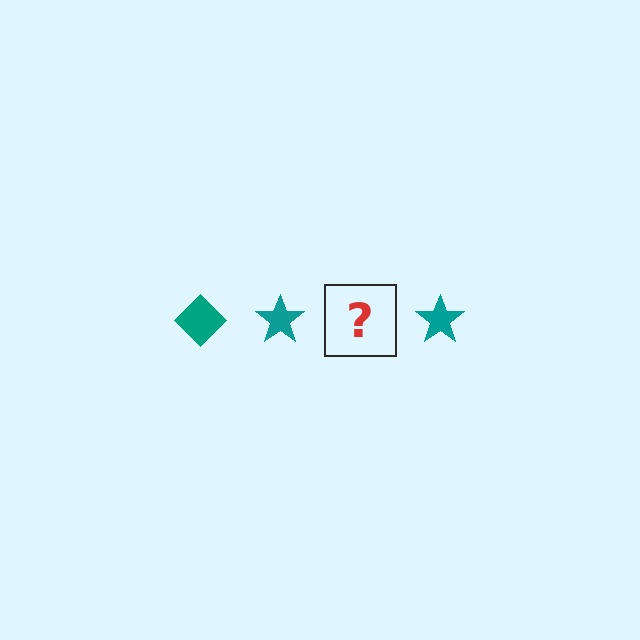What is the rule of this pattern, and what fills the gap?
The rule is that the pattern cycles through diamond, star shapes in teal. The gap should be filled with a teal diamond.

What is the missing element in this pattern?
The missing element is a teal diamond.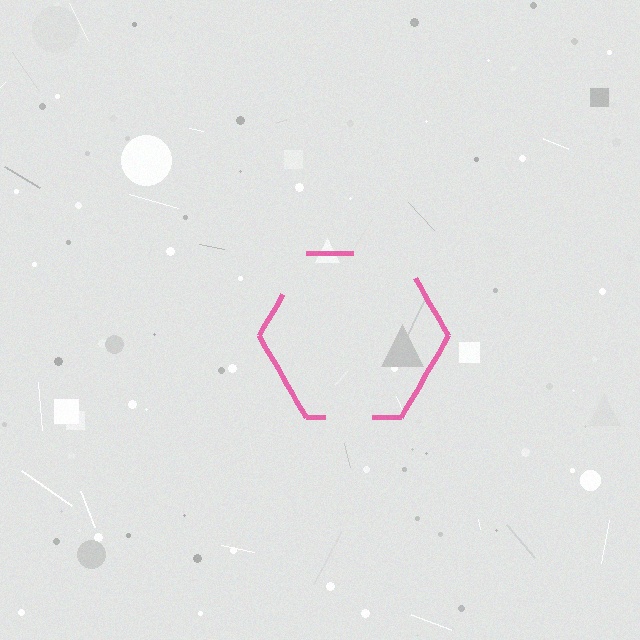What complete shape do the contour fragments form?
The contour fragments form a hexagon.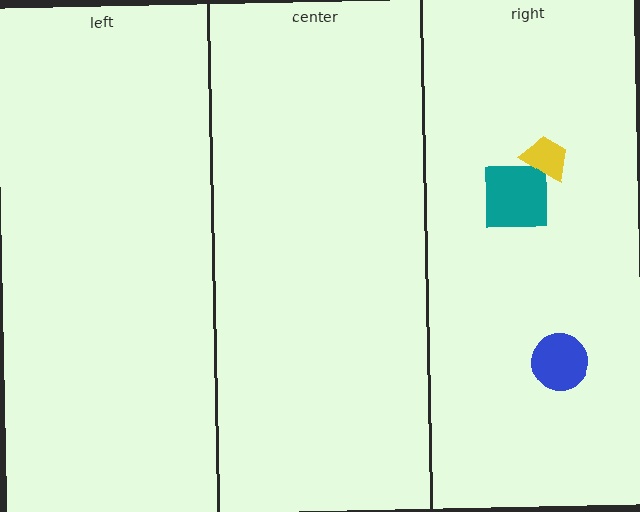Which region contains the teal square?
The right region.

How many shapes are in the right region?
3.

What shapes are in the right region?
The teal square, the blue circle, the yellow trapezoid.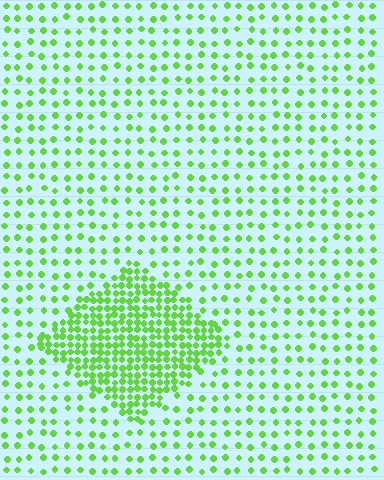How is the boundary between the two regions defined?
The boundary is defined by a change in element density (approximately 2.7x ratio). All elements are the same color, size, and shape.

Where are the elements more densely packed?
The elements are more densely packed inside the diamond boundary.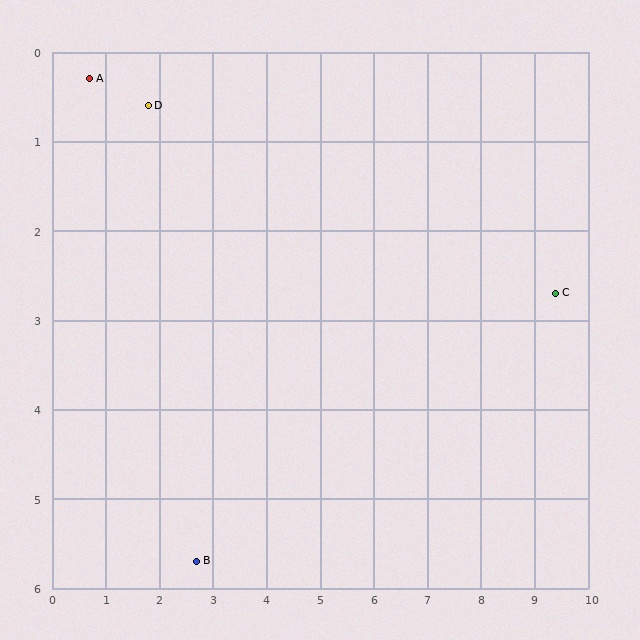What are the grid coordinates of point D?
Point D is at approximately (1.8, 0.6).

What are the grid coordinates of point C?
Point C is at approximately (9.4, 2.7).